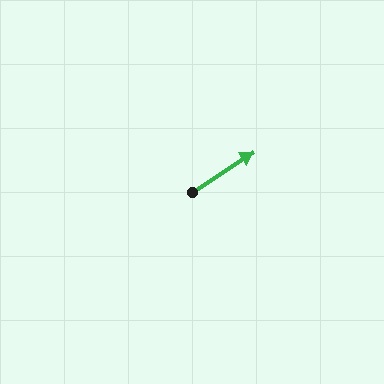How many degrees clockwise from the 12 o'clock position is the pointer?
Approximately 57 degrees.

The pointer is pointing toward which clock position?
Roughly 2 o'clock.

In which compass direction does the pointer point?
Northeast.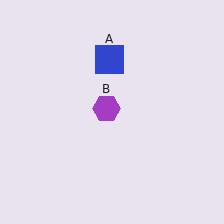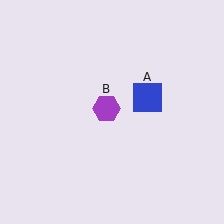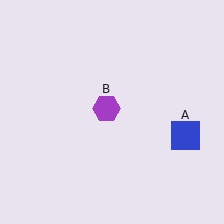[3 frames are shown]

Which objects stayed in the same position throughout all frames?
Purple hexagon (object B) remained stationary.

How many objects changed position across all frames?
1 object changed position: blue square (object A).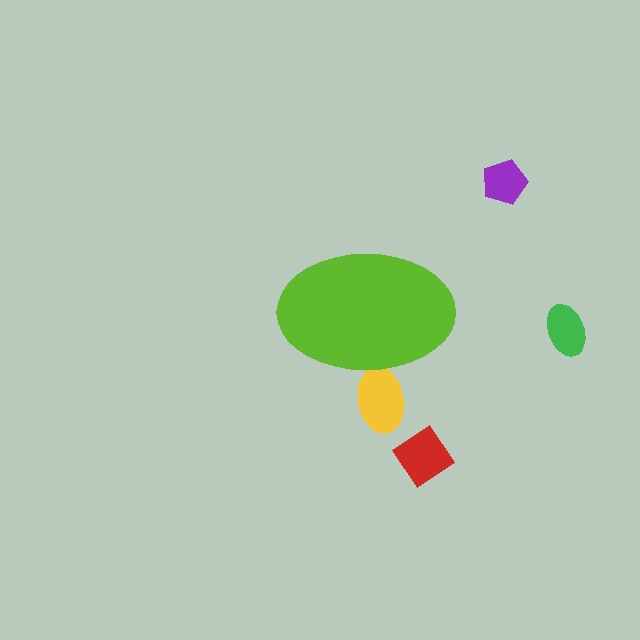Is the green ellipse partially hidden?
No, the green ellipse is fully visible.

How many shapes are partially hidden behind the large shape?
1 shape is partially hidden.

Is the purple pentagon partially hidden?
No, the purple pentagon is fully visible.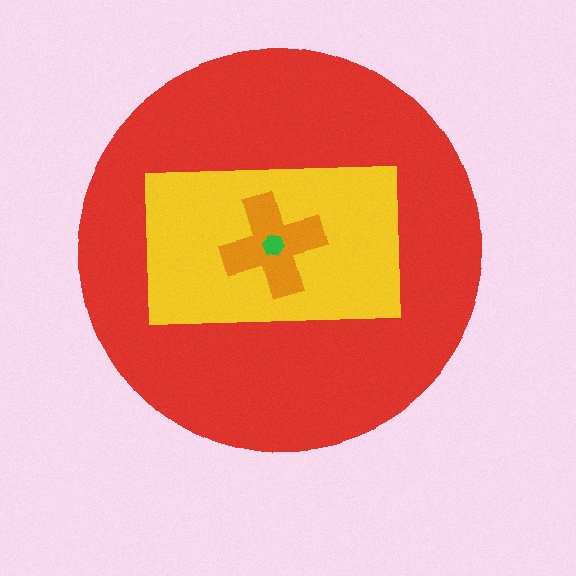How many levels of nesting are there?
4.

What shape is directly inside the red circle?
The yellow rectangle.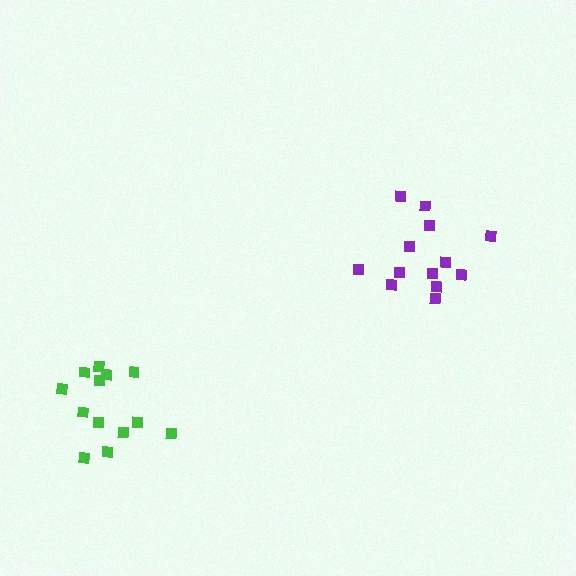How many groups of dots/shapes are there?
There are 2 groups.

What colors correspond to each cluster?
The clusters are colored: green, purple.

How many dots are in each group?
Group 1: 13 dots, Group 2: 13 dots (26 total).